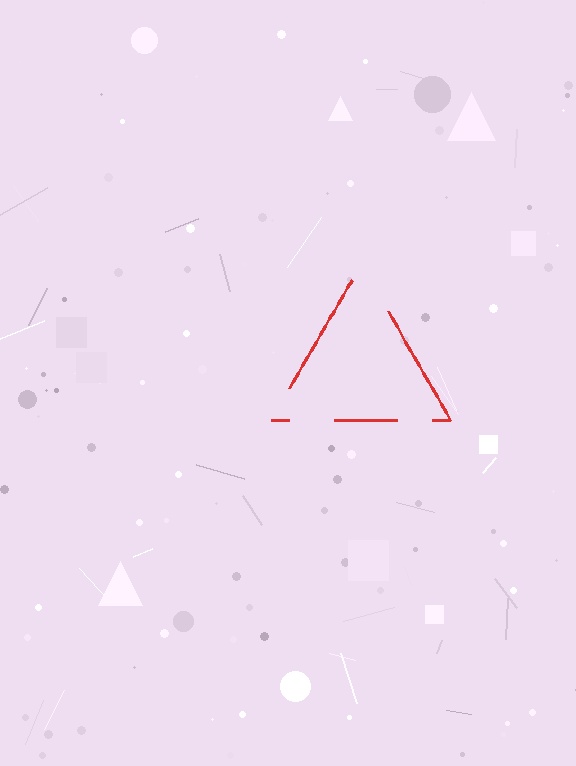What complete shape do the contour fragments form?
The contour fragments form a triangle.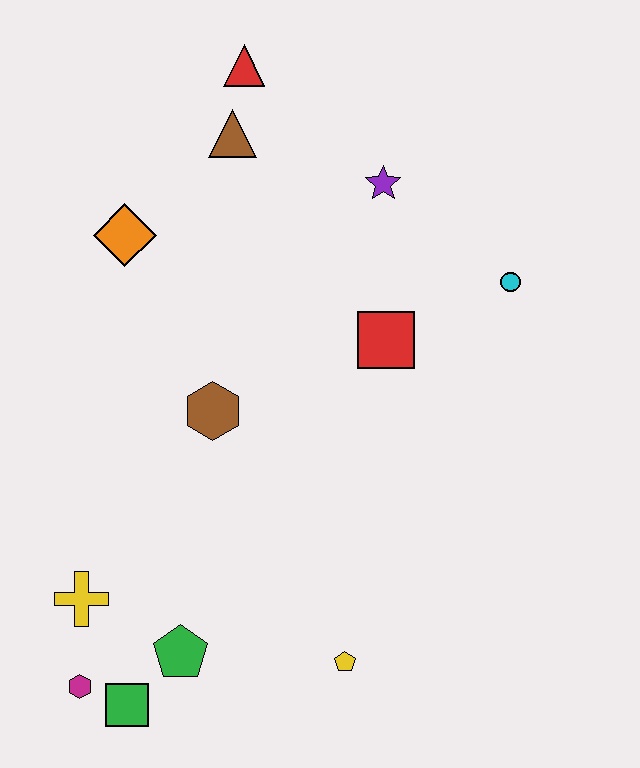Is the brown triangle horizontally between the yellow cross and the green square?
No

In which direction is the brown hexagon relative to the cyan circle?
The brown hexagon is to the left of the cyan circle.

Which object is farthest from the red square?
The magenta hexagon is farthest from the red square.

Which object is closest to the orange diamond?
The brown triangle is closest to the orange diamond.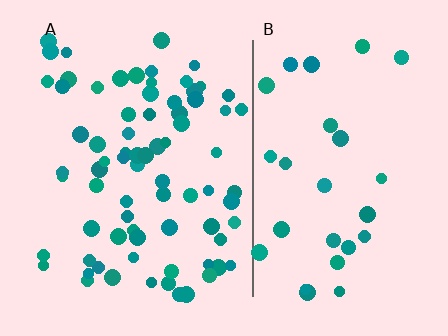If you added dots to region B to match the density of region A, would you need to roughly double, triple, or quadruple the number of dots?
Approximately triple.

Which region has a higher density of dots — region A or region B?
A (the left).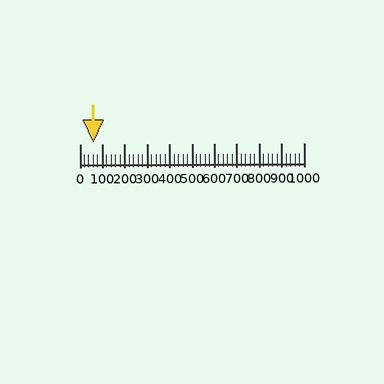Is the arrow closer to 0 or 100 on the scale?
The arrow is closer to 100.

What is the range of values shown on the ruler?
The ruler shows values from 0 to 1000.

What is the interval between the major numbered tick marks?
The major tick marks are spaced 100 units apart.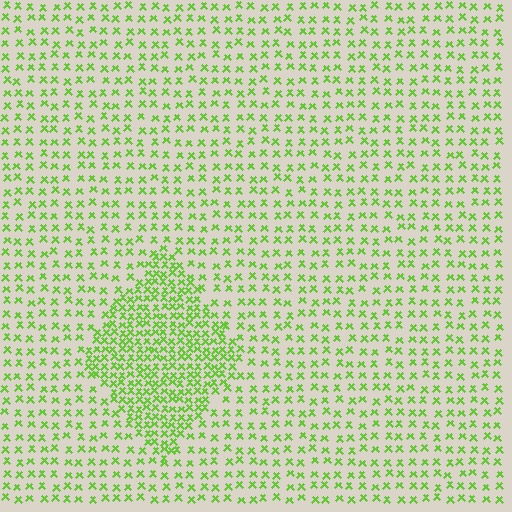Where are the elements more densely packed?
The elements are more densely packed inside the diamond boundary.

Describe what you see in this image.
The image contains small lime elements arranged at two different densities. A diamond-shaped region is visible where the elements are more densely packed than the surrounding area.